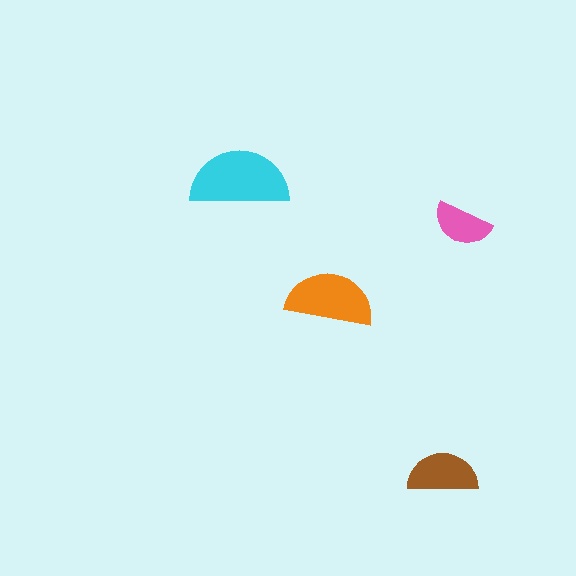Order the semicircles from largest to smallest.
the cyan one, the orange one, the brown one, the pink one.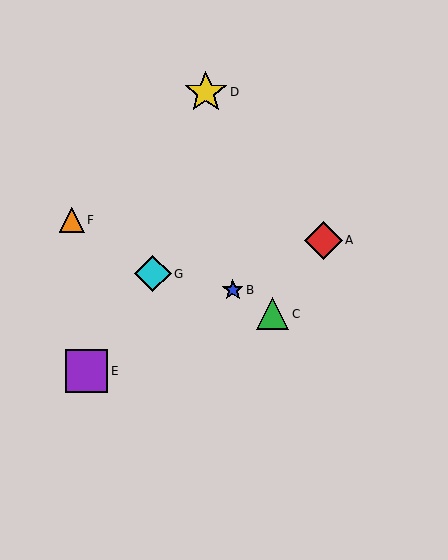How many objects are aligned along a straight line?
3 objects (A, B, E) are aligned along a straight line.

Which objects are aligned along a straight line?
Objects A, B, E are aligned along a straight line.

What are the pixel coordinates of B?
Object B is at (233, 290).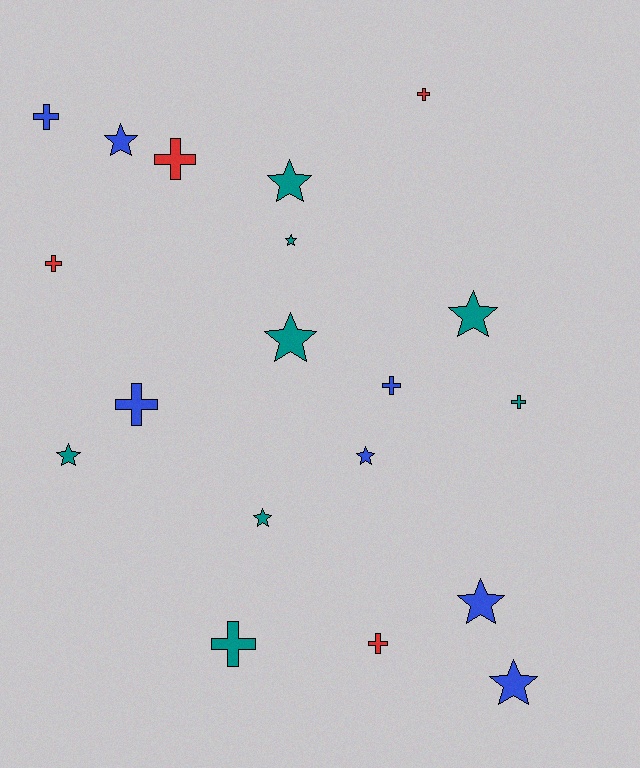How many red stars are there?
There are no red stars.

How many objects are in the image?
There are 19 objects.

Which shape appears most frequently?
Star, with 10 objects.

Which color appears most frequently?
Teal, with 8 objects.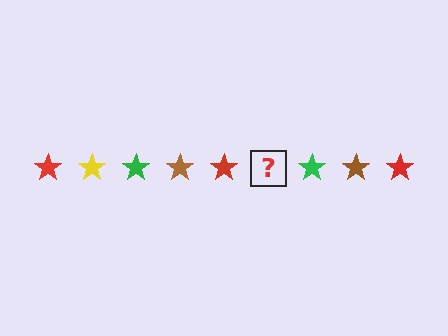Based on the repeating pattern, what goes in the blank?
The blank should be a yellow star.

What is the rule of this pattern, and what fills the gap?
The rule is that the pattern cycles through red, yellow, green, brown stars. The gap should be filled with a yellow star.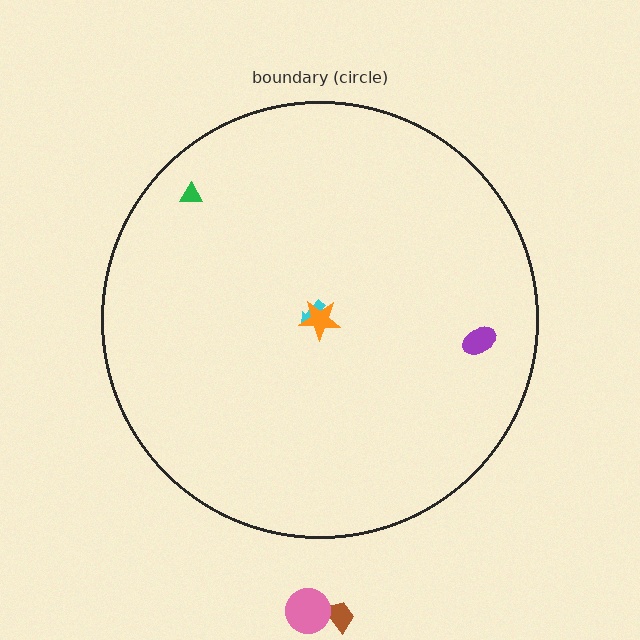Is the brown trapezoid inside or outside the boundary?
Outside.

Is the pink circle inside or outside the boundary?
Outside.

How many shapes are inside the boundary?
4 inside, 2 outside.